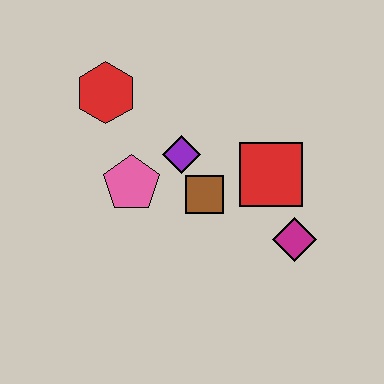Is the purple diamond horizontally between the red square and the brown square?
No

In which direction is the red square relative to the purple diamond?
The red square is to the right of the purple diamond.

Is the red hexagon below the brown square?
No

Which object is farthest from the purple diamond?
The magenta diamond is farthest from the purple diamond.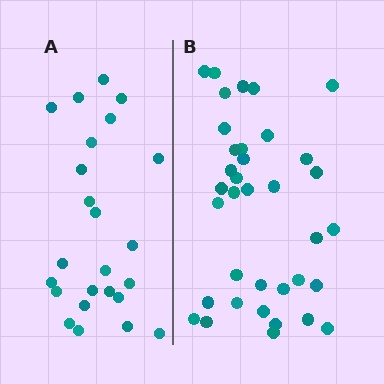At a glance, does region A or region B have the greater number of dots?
Region B (the right region) has more dots.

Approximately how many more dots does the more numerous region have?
Region B has roughly 12 or so more dots than region A.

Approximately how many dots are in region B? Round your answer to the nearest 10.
About 40 dots. (The exact count is 36, which rounds to 40.)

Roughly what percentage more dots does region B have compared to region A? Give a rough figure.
About 50% more.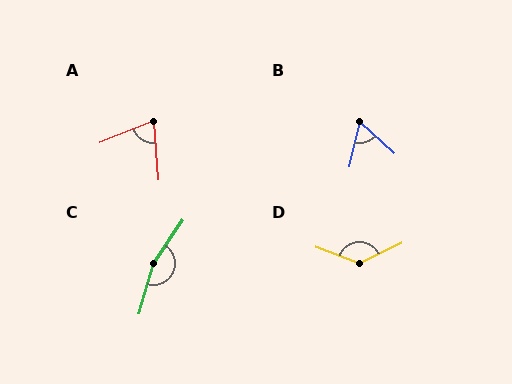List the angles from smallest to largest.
B (60°), A (72°), D (134°), C (162°).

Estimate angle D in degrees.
Approximately 134 degrees.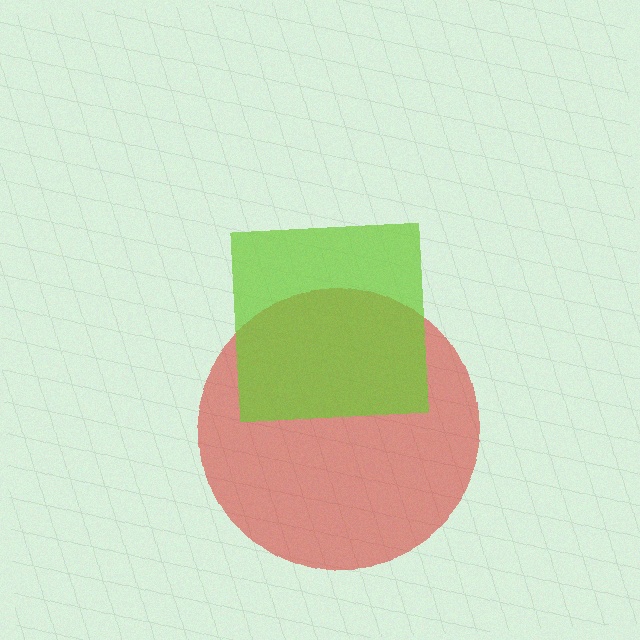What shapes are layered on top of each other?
The layered shapes are: a red circle, a lime square.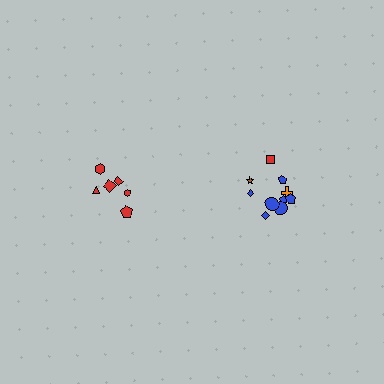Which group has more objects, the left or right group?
The right group.